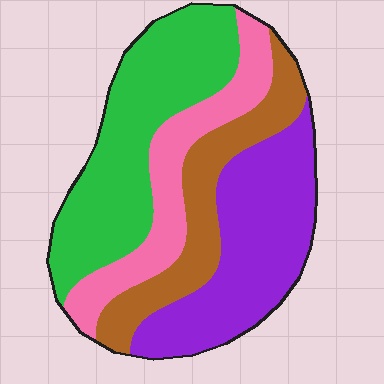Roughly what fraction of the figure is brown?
Brown takes up about one fifth (1/5) of the figure.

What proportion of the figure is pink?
Pink covers about 20% of the figure.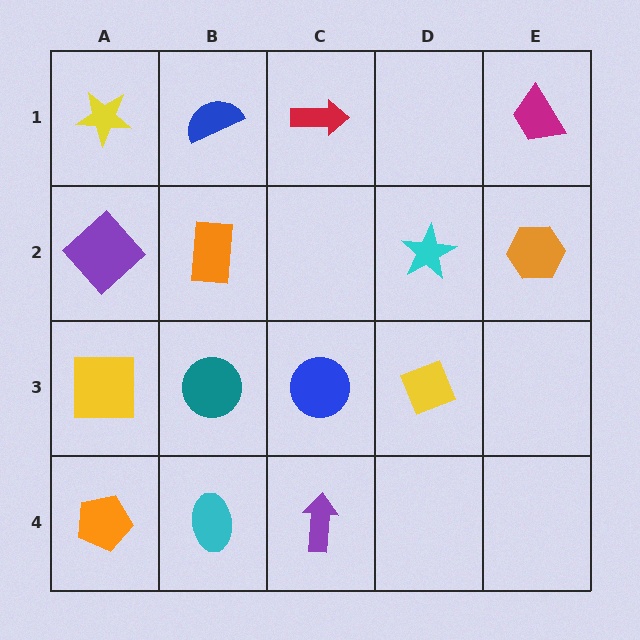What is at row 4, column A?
An orange pentagon.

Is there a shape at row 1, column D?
No, that cell is empty.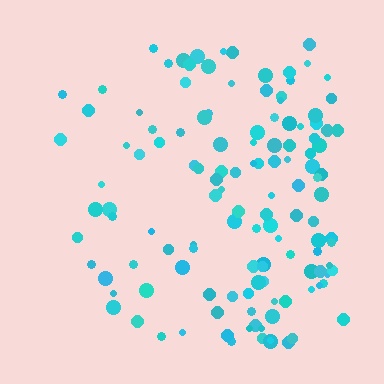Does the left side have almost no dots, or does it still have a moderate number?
Still a moderate number, just noticeably fewer than the right.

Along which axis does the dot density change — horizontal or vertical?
Horizontal.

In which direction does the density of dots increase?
From left to right, with the right side densest.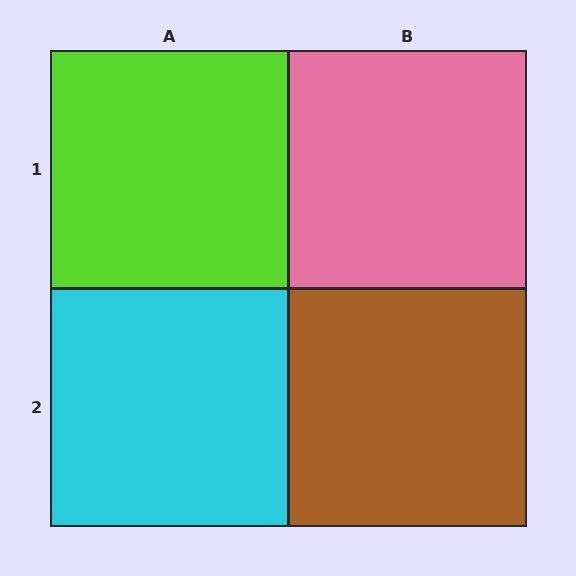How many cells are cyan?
1 cell is cyan.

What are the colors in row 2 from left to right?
Cyan, brown.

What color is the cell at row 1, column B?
Pink.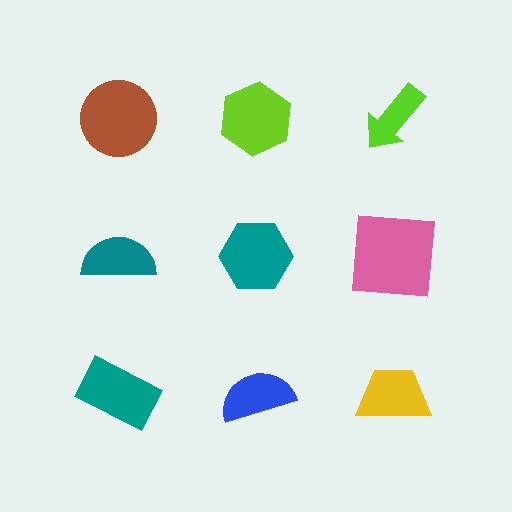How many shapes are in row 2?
3 shapes.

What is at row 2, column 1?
A teal semicircle.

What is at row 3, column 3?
A yellow trapezoid.